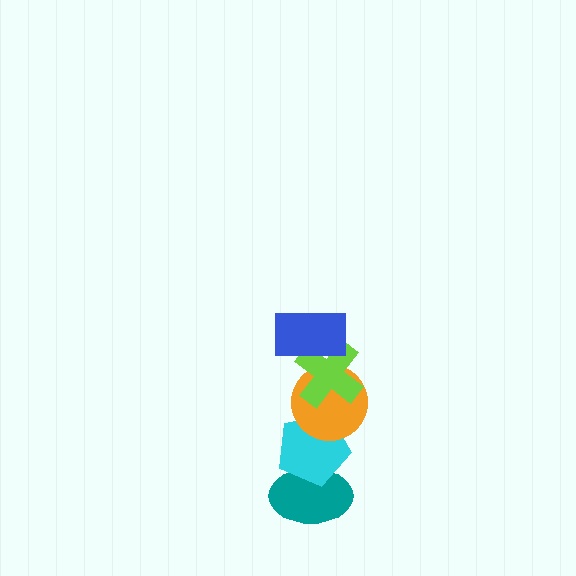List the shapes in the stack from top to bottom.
From top to bottom: the blue rectangle, the lime cross, the orange circle, the cyan pentagon, the teal ellipse.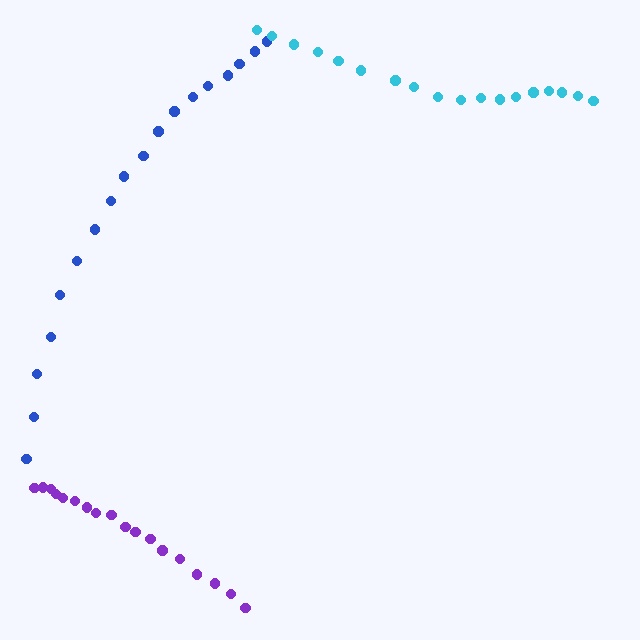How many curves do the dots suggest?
There are 3 distinct paths.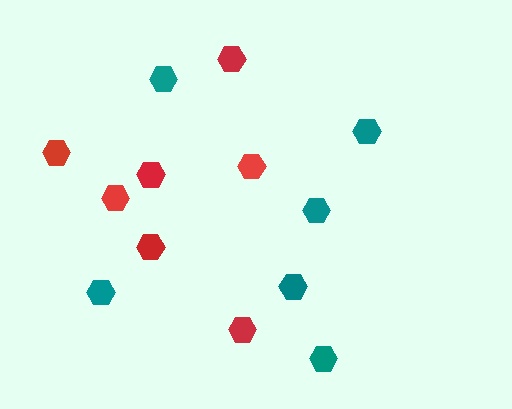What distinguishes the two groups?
There are 2 groups: one group of red hexagons (7) and one group of teal hexagons (6).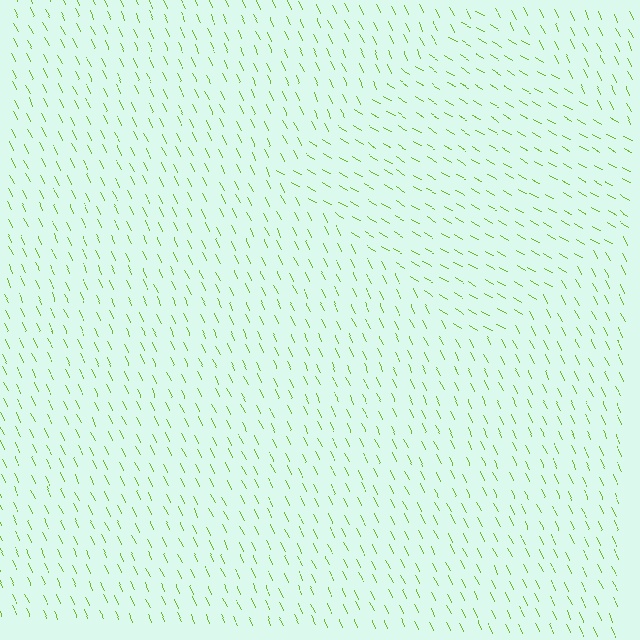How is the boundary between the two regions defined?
The boundary is defined purely by a change in line orientation (approximately 34 degrees difference). All lines are the same color and thickness.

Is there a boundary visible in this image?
Yes, there is a texture boundary formed by a change in line orientation.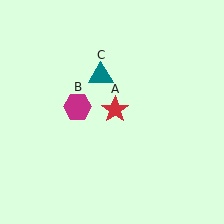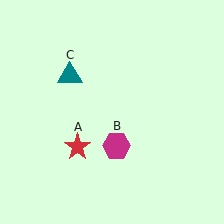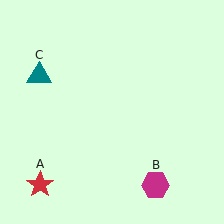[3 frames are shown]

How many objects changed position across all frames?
3 objects changed position: red star (object A), magenta hexagon (object B), teal triangle (object C).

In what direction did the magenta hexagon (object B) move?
The magenta hexagon (object B) moved down and to the right.